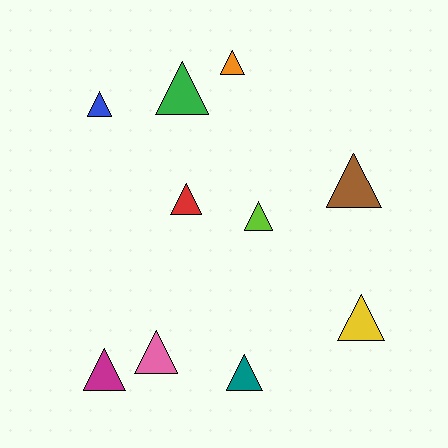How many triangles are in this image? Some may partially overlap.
There are 10 triangles.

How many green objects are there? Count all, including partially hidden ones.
There is 1 green object.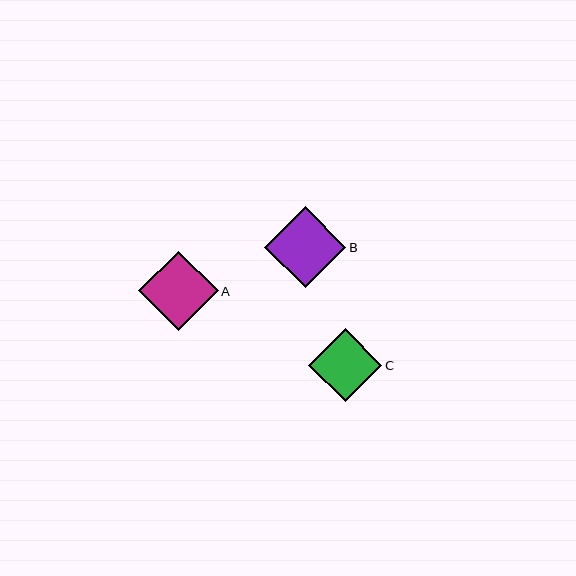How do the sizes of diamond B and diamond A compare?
Diamond B and diamond A are approximately the same size.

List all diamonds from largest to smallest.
From largest to smallest: B, A, C.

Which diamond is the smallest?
Diamond C is the smallest with a size of approximately 74 pixels.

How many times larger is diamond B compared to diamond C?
Diamond B is approximately 1.1 times the size of diamond C.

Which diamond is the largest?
Diamond B is the largest with a size of approximately 81 pixels.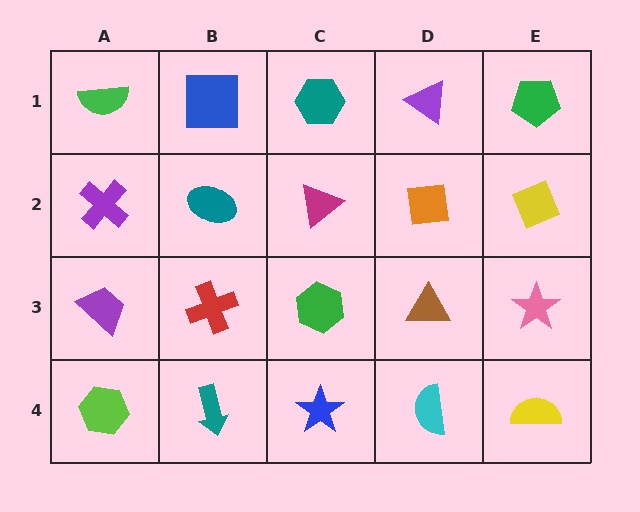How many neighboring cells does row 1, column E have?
2.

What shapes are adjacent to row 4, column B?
A red cross (row 3, column B), a lime hexagon (row 4, column A), a blue star (row 4, column C).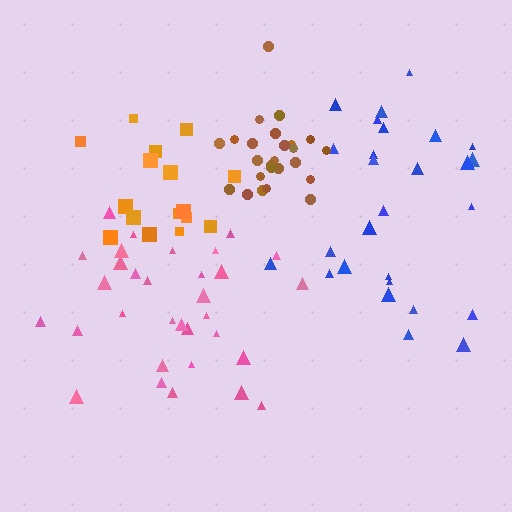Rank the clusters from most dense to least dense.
brown, pink, orange, blue.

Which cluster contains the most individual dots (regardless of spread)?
Pink (32).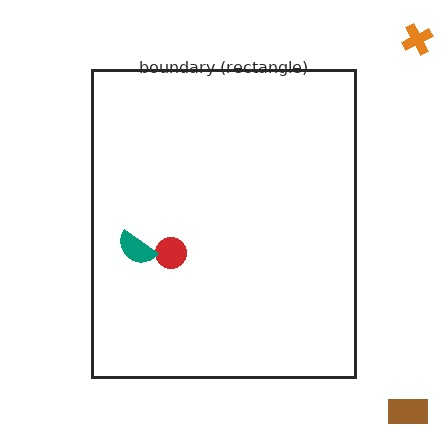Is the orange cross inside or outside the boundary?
Outside.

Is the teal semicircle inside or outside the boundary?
Inside.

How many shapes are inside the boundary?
2 inside, 2 outside.